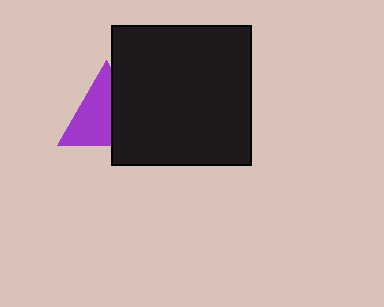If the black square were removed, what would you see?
You would see the complete purple triangle.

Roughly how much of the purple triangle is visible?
About half of it is visible (roughly 60%).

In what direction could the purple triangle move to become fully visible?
The purple triangle could move left. That would shift it out from behind the black square entirely.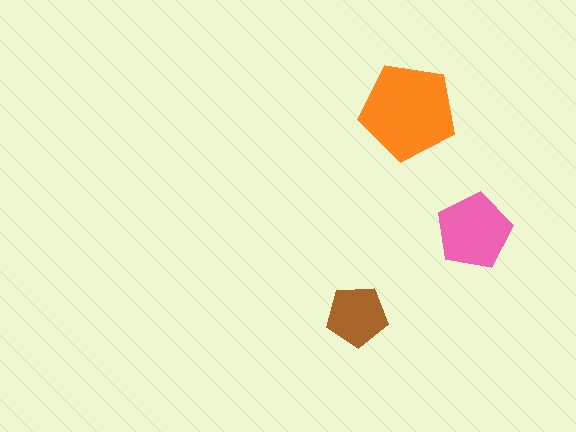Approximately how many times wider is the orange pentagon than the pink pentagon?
About 1.5 times wider.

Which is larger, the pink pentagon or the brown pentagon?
The pink one.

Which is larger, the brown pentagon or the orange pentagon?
The orange one.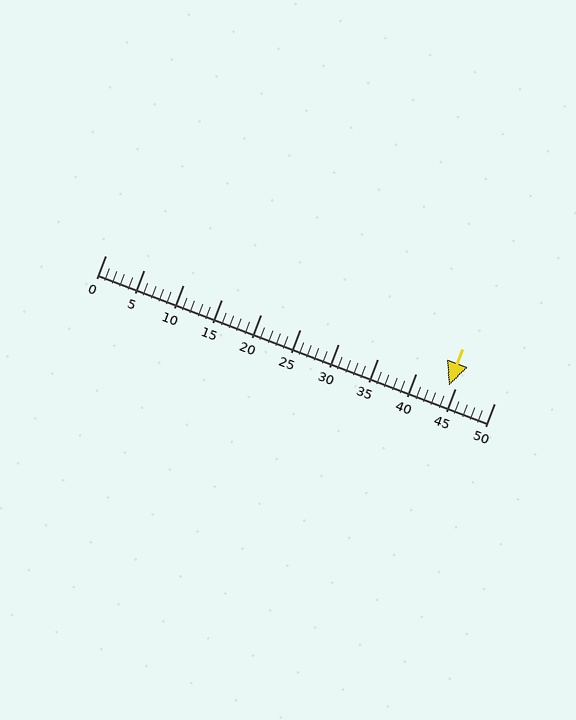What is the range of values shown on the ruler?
The ruler shows values from 0 to 50.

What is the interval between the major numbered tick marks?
The major tick marks are spaced 5 units apart.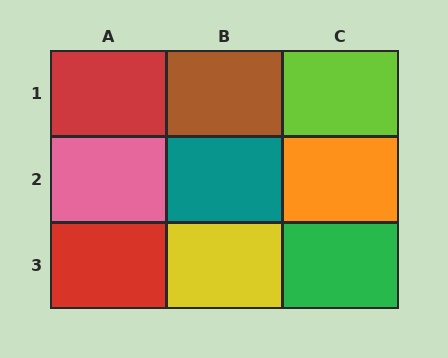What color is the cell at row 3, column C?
Green.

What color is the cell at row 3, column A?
Red.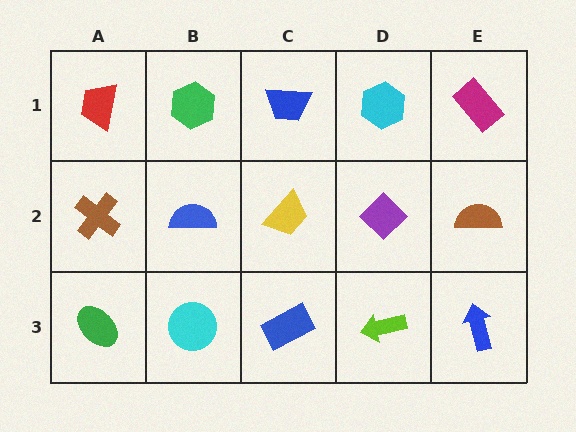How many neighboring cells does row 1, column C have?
3.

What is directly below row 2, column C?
A blue rectangle.